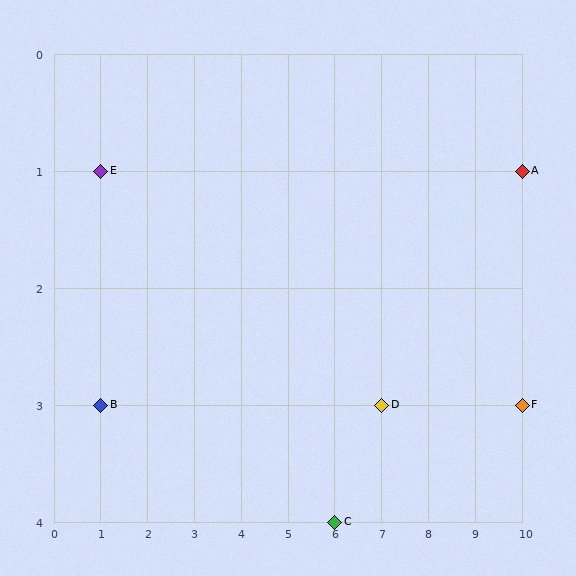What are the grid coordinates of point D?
Point D is at grid coordinates (7, 3).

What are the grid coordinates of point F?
Point F is at grid coordinates (10, 3).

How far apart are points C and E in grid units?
Points C and E are 5 columns and 3 rows apart (about 5.8 grid units diagonally).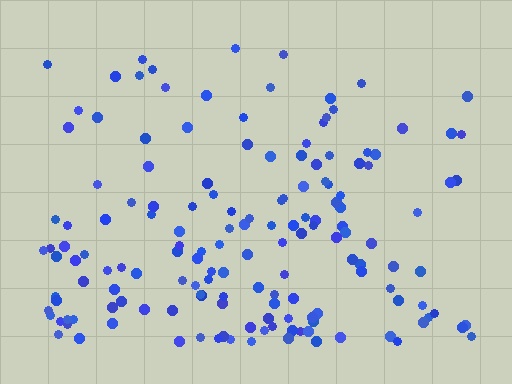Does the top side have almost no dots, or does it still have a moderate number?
Still a moderate number, just noticeably fewer than the bottom.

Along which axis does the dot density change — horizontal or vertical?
Vertical.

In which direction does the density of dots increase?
From top to bottom, with the bottom side densest.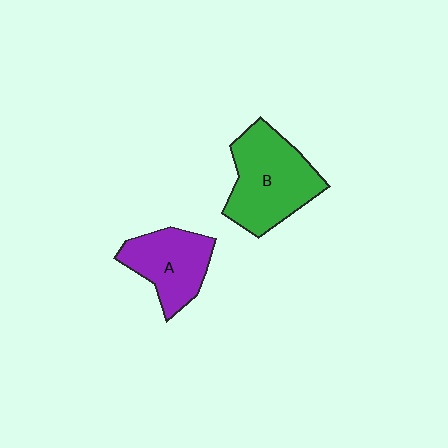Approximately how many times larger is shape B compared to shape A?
Approximately 1.4 times.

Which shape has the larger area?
Shape B (green).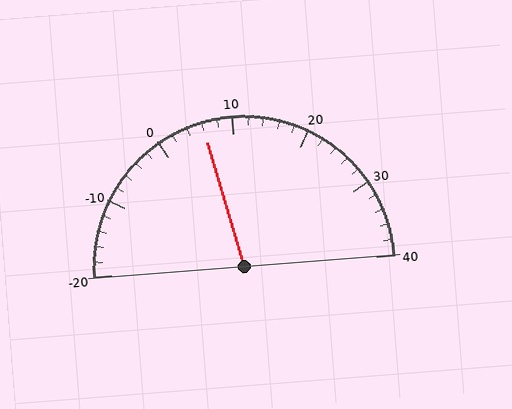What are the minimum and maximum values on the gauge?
The gauge ranges from -20 to 40.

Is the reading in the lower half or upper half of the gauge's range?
The reading is in the lower half of the range (-20 to 40).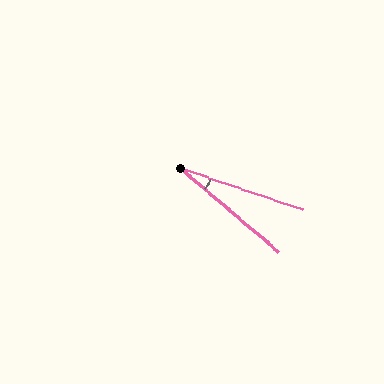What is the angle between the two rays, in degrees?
Approximately 22 degrees.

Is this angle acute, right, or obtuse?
It is acute.